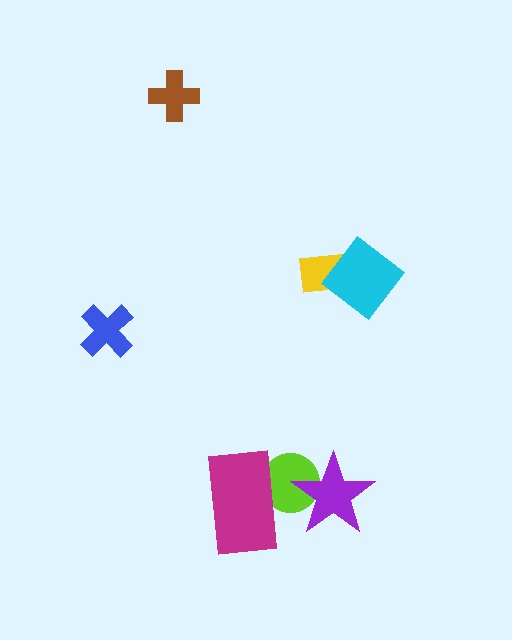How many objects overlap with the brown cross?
0 objects overlap with the brown cross.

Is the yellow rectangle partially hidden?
Yes, it is partially covered by another shape.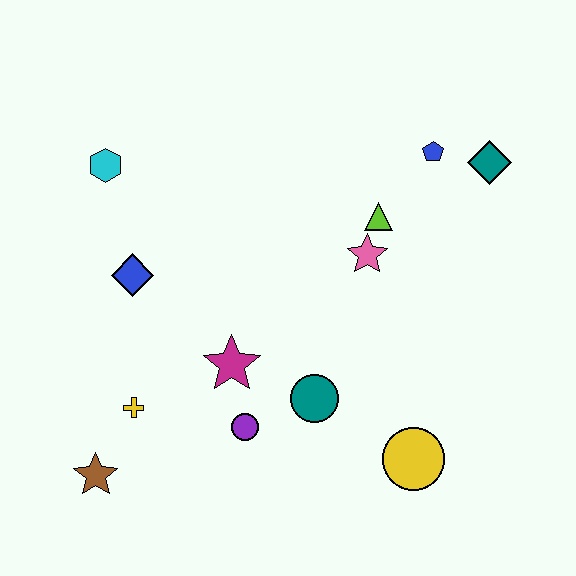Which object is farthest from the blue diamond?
The teal diamond is farthest from the blue diamond.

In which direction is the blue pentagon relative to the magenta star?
The blue pentagon is above the magenta star.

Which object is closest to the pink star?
The lime triangle is closest to the pink star.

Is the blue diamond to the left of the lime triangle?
Yes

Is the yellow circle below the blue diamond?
Yes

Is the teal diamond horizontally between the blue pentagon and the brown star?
No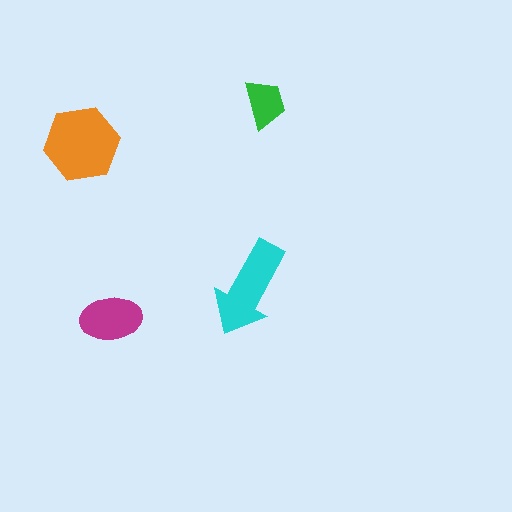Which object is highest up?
The green trapezoid is topmost.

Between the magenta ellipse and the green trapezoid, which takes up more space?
The magenta ellipse.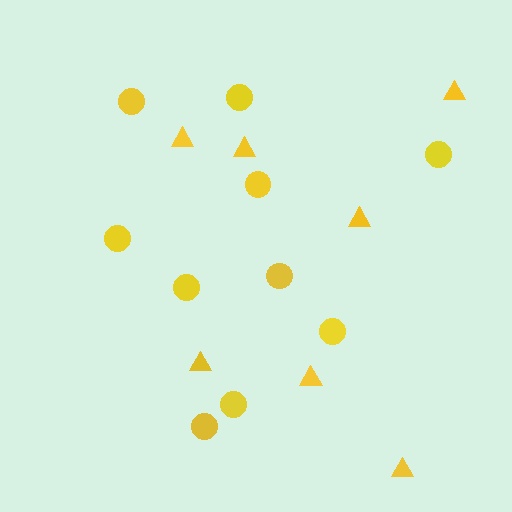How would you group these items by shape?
There are 2 groups: one group of circles (10) and one group of triangles (7).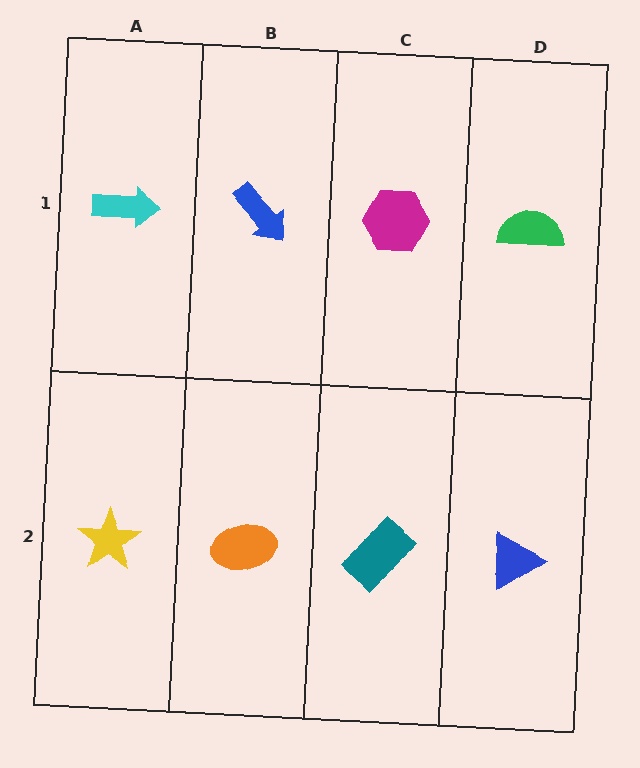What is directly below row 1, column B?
An orange ellipse.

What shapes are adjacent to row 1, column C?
A teal rectangle (row 2, column C), a blue arrow (row 1, column B), a green semicircle (row 1, column D).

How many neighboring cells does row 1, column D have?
2.